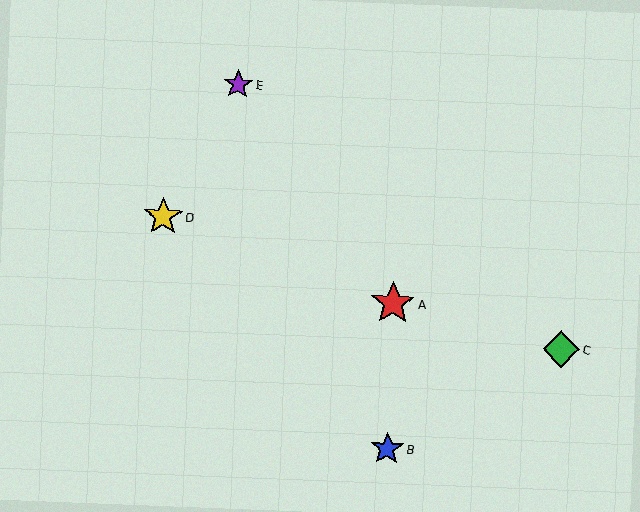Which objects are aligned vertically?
Objects A, B are aligned vertically.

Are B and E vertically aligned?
No, B is at x≈387 and E is at x≈238.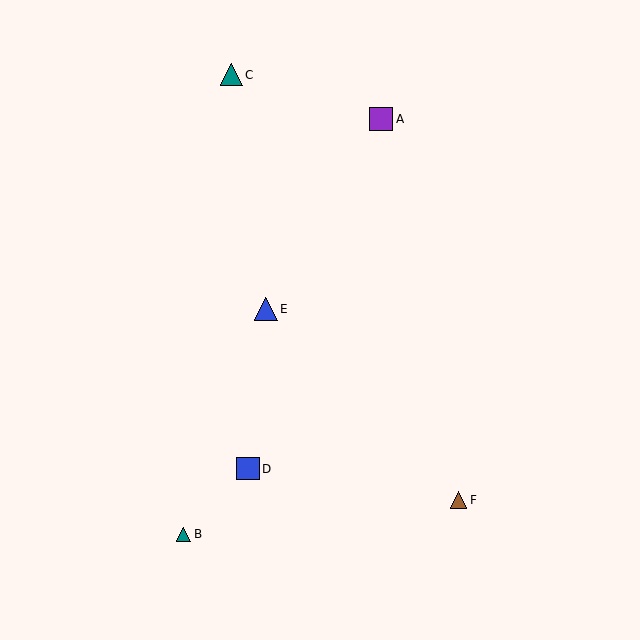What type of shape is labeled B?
Shape B is a teal triangle.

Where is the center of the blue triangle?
The center of the blue triangle is at (266, 309).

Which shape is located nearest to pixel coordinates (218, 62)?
The teal triangle (labeled C) at (231, 75) is nearest to that location.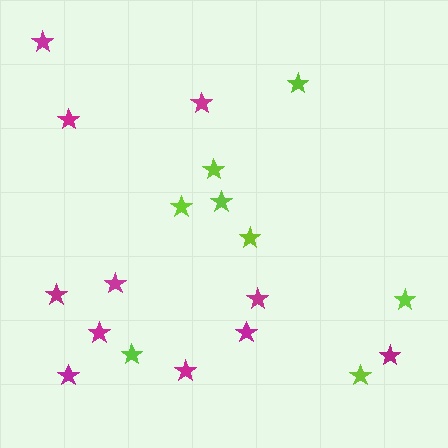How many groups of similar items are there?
There are 2 groups: one group of magenta stars (11) and one group of lime stars (8).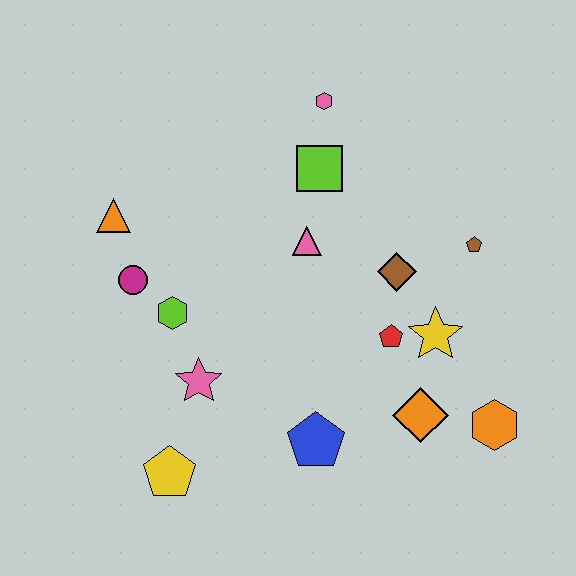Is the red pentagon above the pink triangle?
No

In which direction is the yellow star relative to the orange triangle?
The yellow star is to the right of the orange triangle.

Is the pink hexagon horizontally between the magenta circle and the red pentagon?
Yes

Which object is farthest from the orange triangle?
The orange hexagon is farthest from the orange triangle.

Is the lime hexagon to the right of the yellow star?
No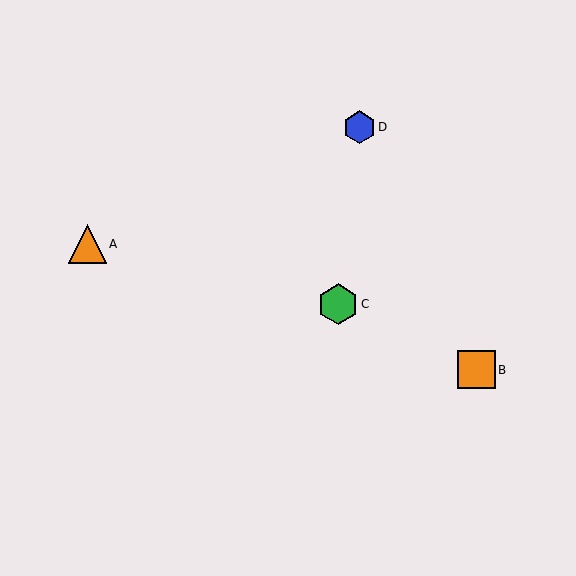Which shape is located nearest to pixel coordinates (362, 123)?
The blue hexagon (labeled D) at (359, 127) is nearest to that location.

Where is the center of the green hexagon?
The center of the green hexagon is at (338, 304).